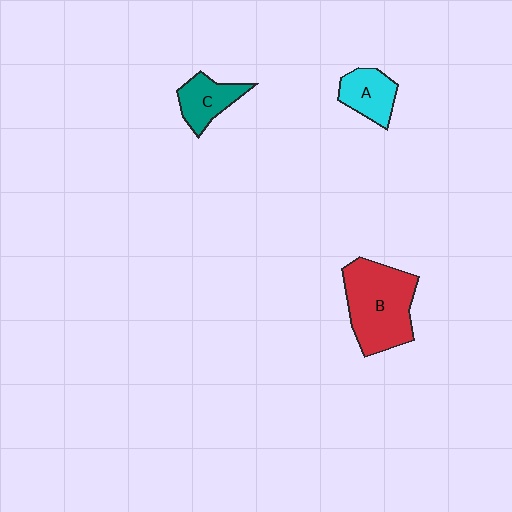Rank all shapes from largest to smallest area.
From largest to smallest: B (red), C (teal), A (cyan).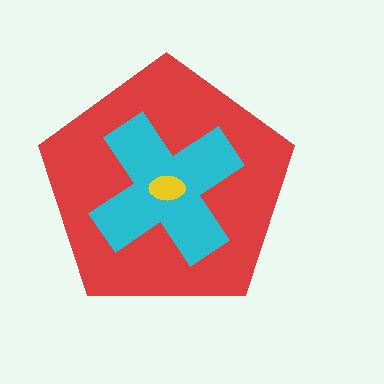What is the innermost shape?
The yellow ellipse.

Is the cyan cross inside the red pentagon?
Yes.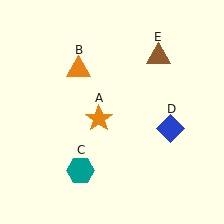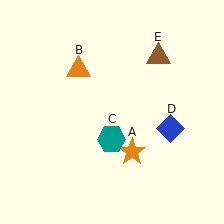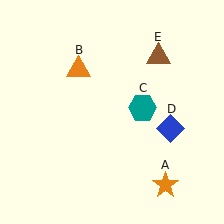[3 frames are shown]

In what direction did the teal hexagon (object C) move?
The teal hexagon (object C) moved up and to the right.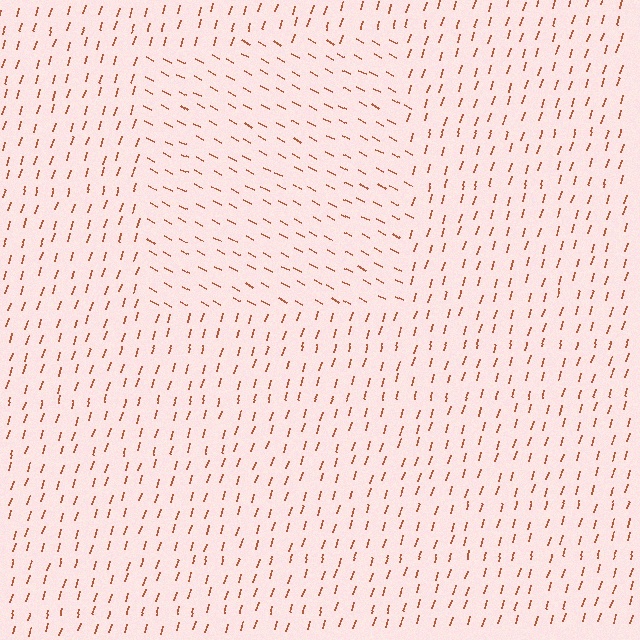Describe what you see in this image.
The image is filled with small brown line segments. A rectangle region in the image has lines oriented differently from the surrounding lines, creating a visible texture boundary.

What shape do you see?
I see a rectangle.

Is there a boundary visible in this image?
Yes, there is a texture boundary formed by a change in line orientation.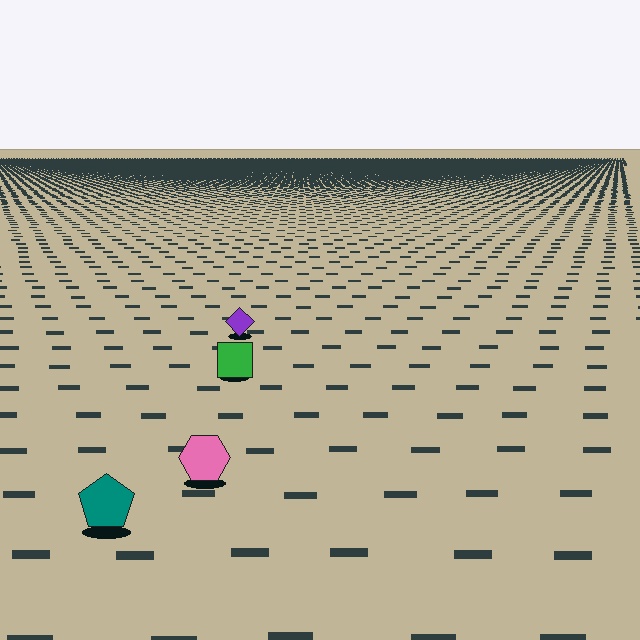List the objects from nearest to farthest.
From nearest to farthest: the teal pentagon, the pink hexagon, the green square, the purple diamond.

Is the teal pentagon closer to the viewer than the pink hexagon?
Yes. The teal pentagon is closer — you can tell from the texture gradient: the ground texture is coarser near it.